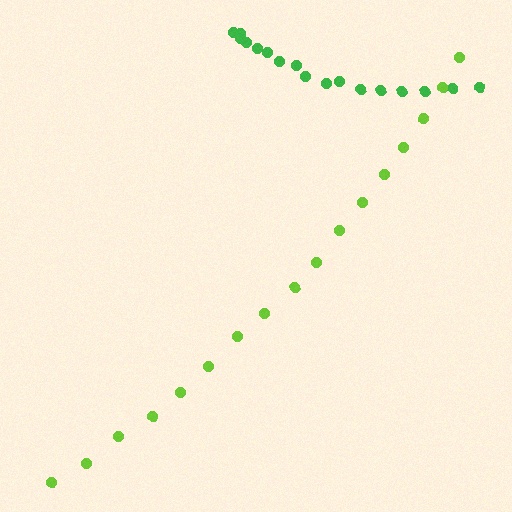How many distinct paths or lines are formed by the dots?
There are 2 distinct paths.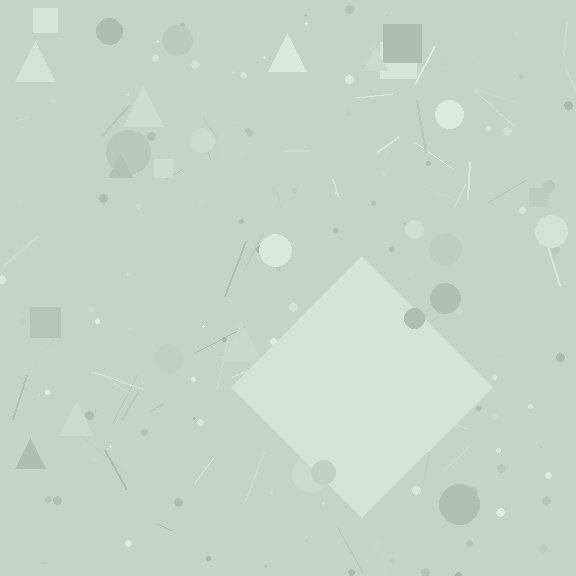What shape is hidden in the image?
A diamond is hidden in the image.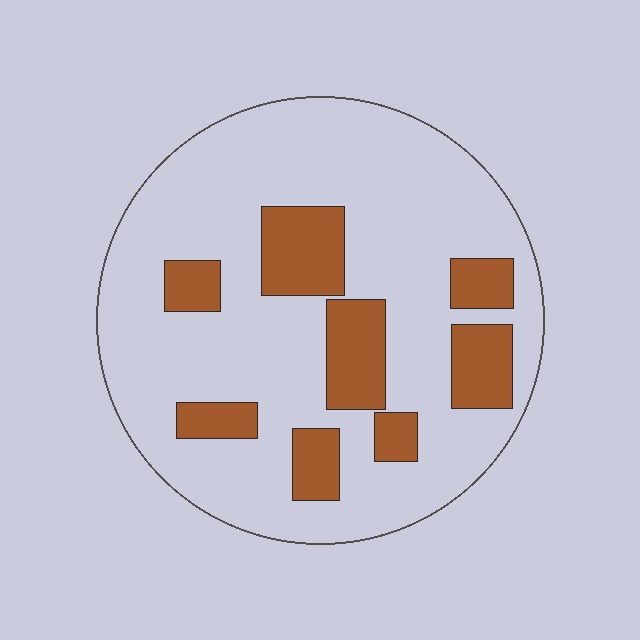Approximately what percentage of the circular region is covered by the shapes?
Approximately 20%.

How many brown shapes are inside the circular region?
8.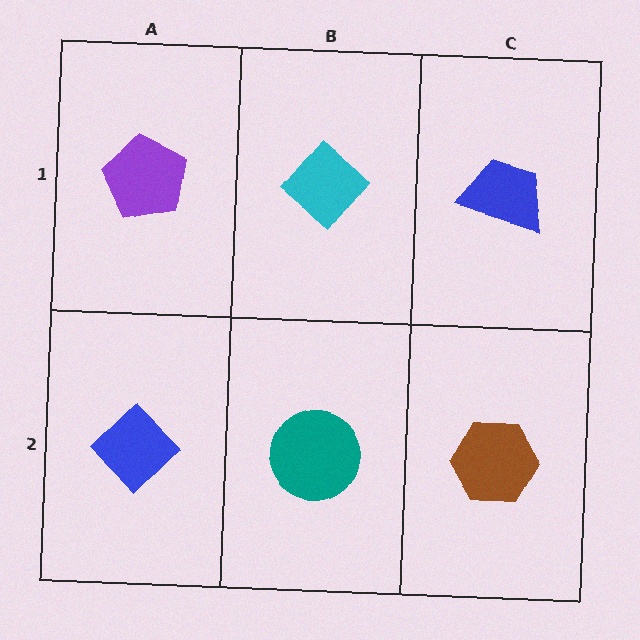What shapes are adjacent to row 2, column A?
A purple pentagon (row 1, column A), a teal circle (row 2, column B).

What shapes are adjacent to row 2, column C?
A blue trapezoid (row 1, column C), a teal circle (row 2, column B).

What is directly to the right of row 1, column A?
A cyan diamond.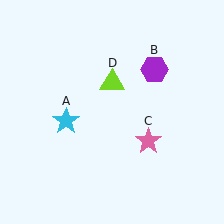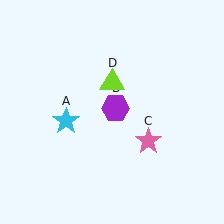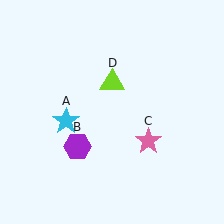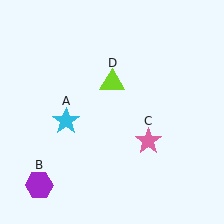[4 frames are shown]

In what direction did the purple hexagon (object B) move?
The purple hexagon (object B) moved down and to the left.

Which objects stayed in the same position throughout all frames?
Cyan star (object A) and pink star (object C) and lime triangle (object D) remained stationary.